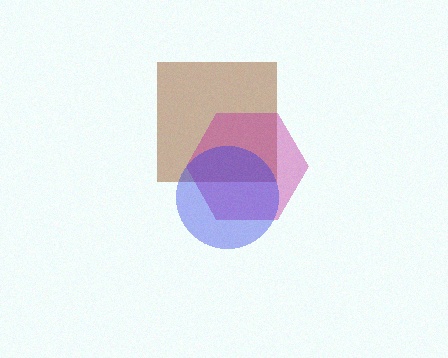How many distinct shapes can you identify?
There are 3 distinct shapes: a brown square, a magenta hexagon, a blue circle.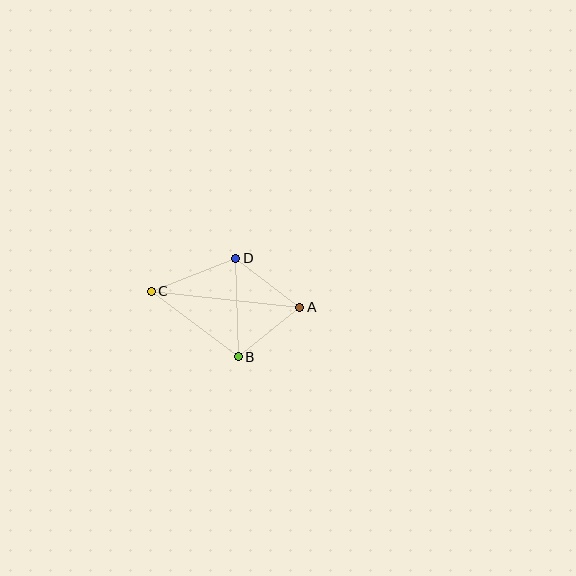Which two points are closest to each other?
Points A and B are closest to each other.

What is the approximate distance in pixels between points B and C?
The distance between B and C is approximately 109 pixels.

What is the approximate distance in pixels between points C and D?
The distance between C and D is approximately 90 pixels.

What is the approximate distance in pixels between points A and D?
The distance between A and D is approximately 81 pixels.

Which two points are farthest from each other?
Points A and C are farthest from each other.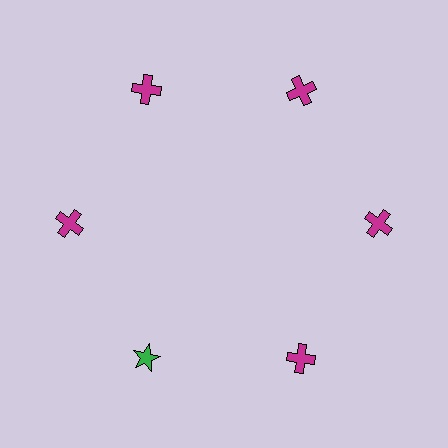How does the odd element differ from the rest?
It differs in both color (green instead of magenta) and shape (star instead of cross).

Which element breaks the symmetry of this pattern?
The green star at roughly the 7 o'clock position breaks the symmetry. All other shapes are magenta crosses.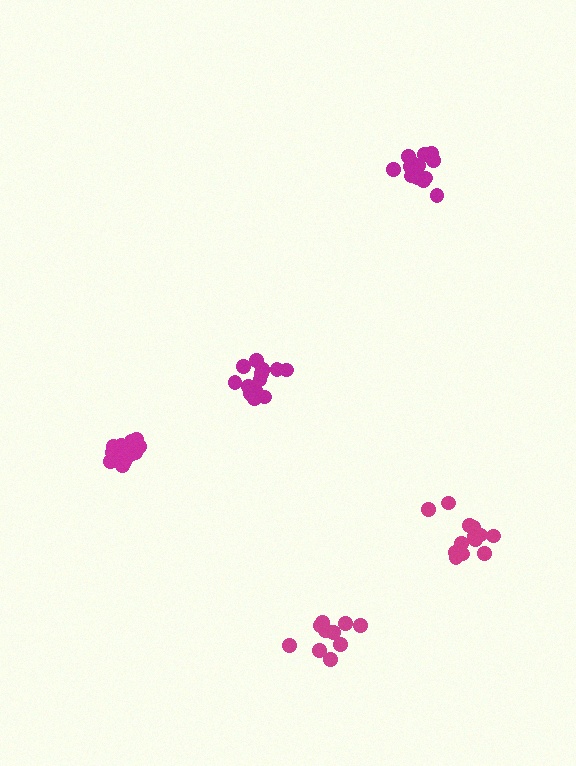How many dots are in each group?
Group 1: 14 dots, Group 2: 14 dots, Group 3: 13 dots, Group 4: 13 dots, Group 5: 10 dots (64 total).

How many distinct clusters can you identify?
There are 5 distinct clusters.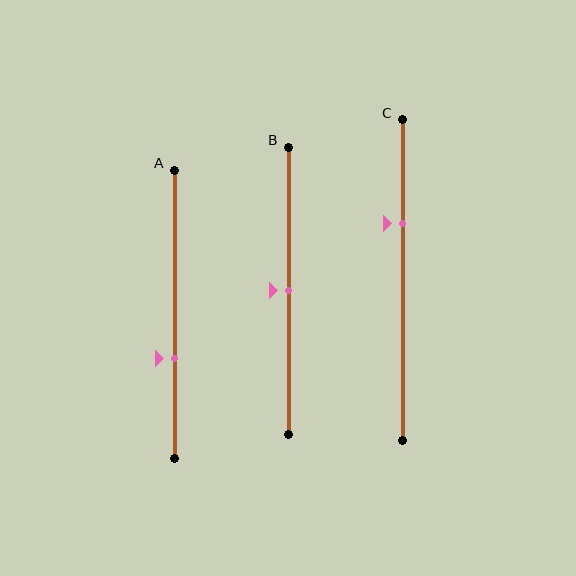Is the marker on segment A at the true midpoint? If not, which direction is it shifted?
No, the marker on segment A is shifted downward by about 15% of the segment length.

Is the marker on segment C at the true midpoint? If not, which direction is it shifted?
No, the marker on segment C is shifted upward by about 18% of the segment length.